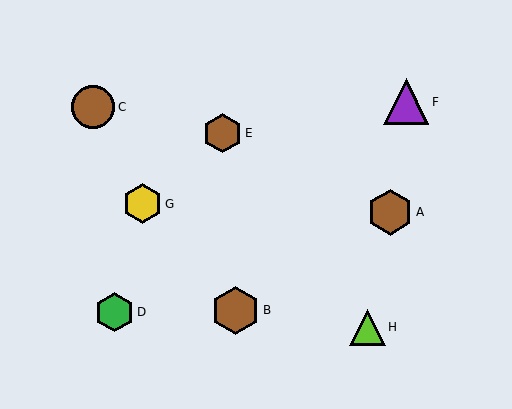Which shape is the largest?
The brown hexagon (labeled B) is the largest.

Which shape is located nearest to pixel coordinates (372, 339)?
The lime triangle (labeled H) at (368, 327) is nearest to that location.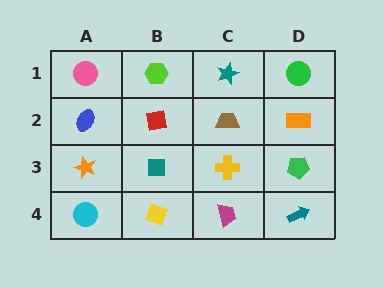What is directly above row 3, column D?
An orange rectangle.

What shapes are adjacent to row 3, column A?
A blue ellipse (row 2, column A), a cyan circle (row 4, column A), a teal square (row 3, column B).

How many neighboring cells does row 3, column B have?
4.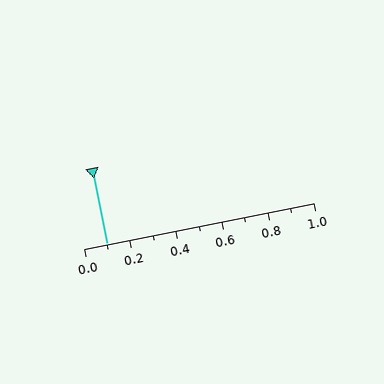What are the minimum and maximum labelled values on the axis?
The axis runs from 0.0 to 1.0.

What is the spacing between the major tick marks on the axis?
The major ticks are spaced 0.2 apart.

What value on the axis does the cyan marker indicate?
The marker indicates approximately 0.1.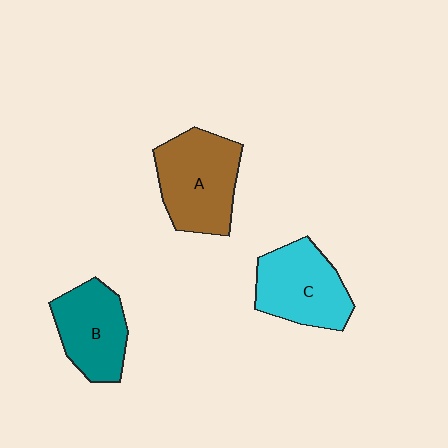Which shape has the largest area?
Shape A (brown).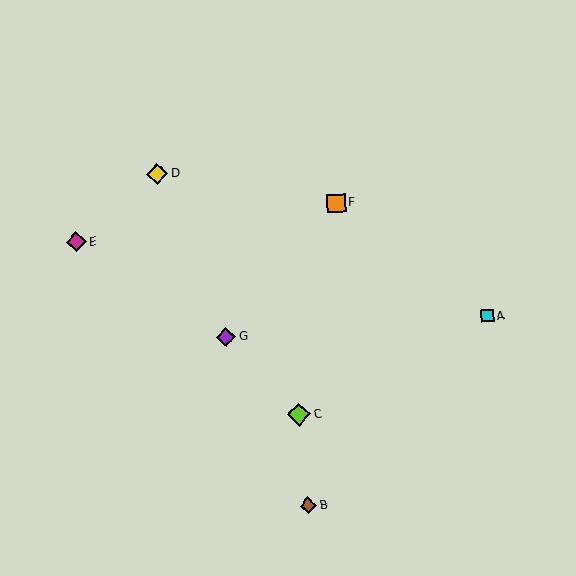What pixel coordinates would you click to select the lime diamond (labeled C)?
Click at (299, 414) to select the lime diamond C.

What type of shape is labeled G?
Shape G is a purple diamond.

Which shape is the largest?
The lime diamond (labeled C) is the largest.